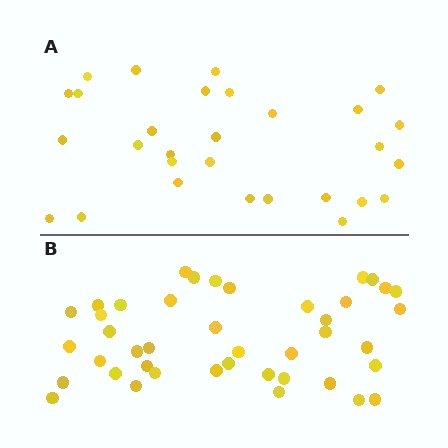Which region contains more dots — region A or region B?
Region B (the bottom region) has more dots.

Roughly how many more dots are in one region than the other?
Region B has approximately 15 more dots than region A.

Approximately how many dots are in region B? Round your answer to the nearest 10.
About 40 dots. (The exact count is 42, which rounds to 40.)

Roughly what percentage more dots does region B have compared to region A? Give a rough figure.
About 45% more.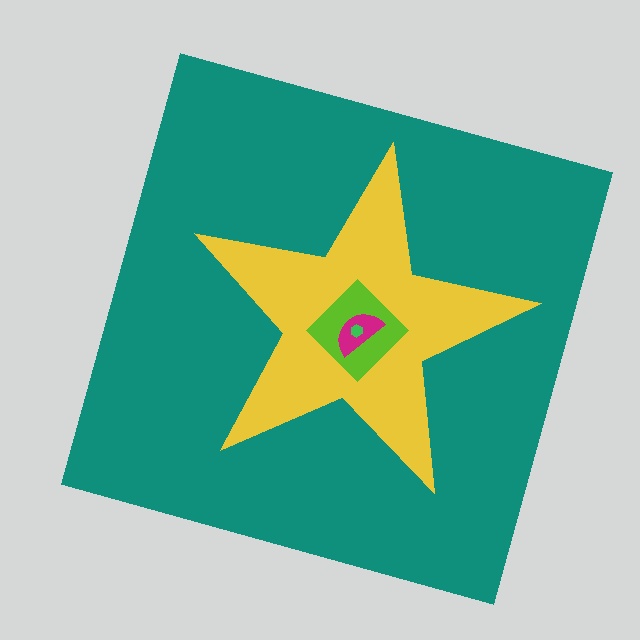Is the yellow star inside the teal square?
Yes.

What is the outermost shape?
The teal square.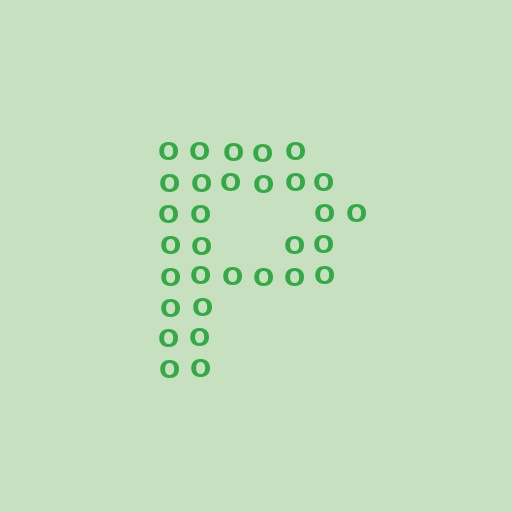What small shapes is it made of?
It is made of small letter O's.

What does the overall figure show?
The overall figure shows the letter P.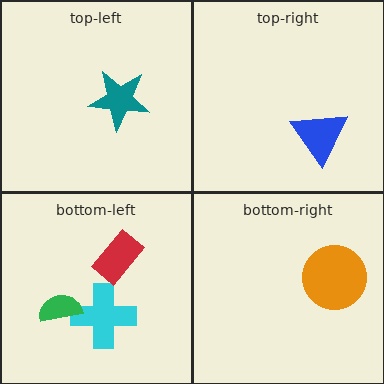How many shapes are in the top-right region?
1.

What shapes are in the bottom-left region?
The cyan cross, the green semicircle, the red rectangle.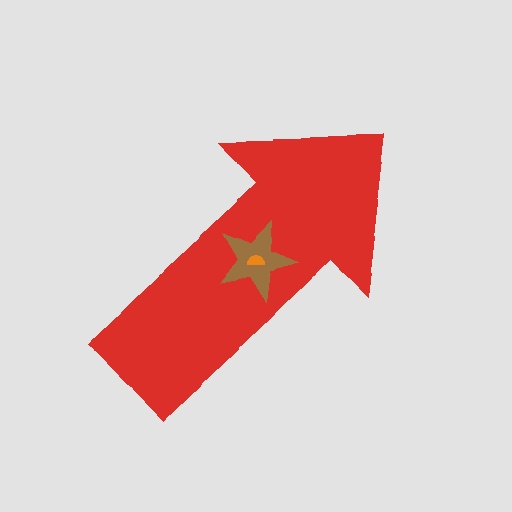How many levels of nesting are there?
3.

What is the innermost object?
The orange semicircle.